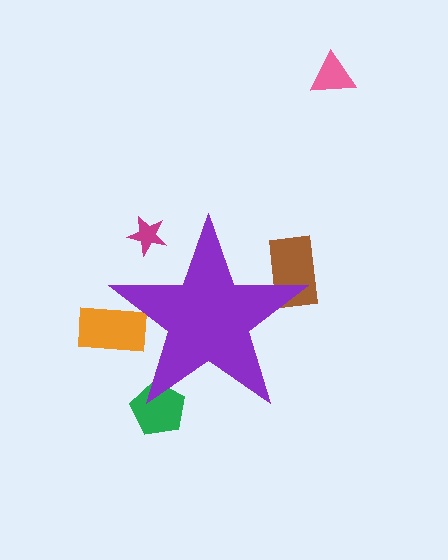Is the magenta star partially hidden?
Yes, the magenta star is partially hidden behind the purple star.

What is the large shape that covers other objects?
A purple star.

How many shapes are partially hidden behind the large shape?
4 shapes are partially hidden.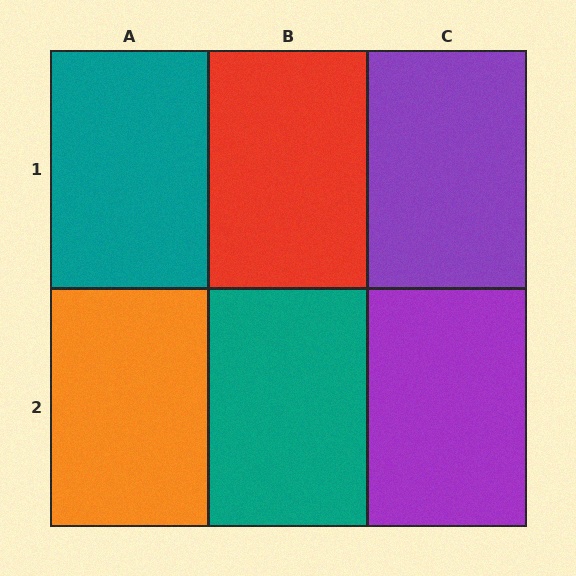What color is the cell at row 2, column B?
Teal.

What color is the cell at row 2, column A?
Orange.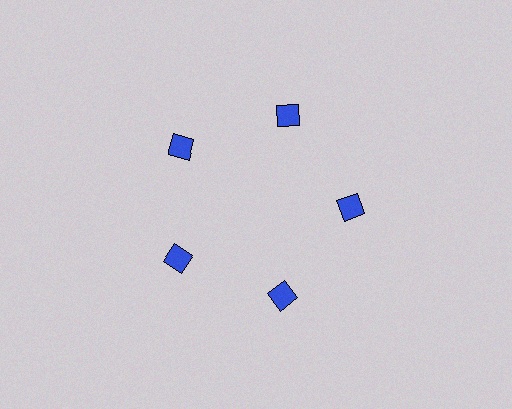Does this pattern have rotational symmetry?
Yes, this pattern has 5-fold rotational symmetry. It looks the same after rotating 72 degrees around the center.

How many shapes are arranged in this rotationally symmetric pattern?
There are 5 shapes, arranged in 5 groups of 1.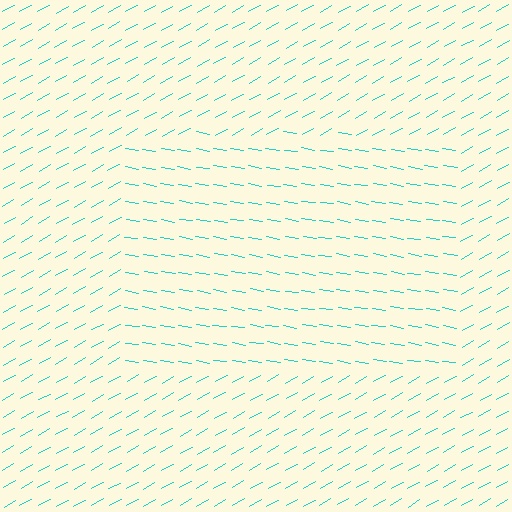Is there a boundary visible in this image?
Yes, there is a texture boundary formed by a change in line orientation.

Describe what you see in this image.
The image is filled with small cyan line segments. A rectangle region in the image has lines oriented differently from the surrounding lines, creating a visible texture boundary.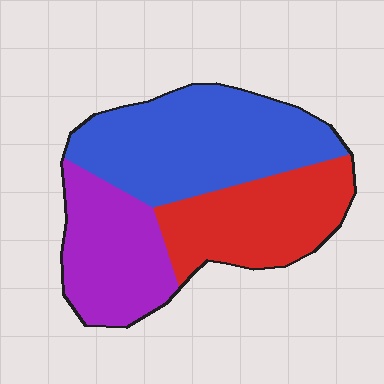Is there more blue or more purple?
Blue.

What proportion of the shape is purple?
Purple covers 27% of the shape.